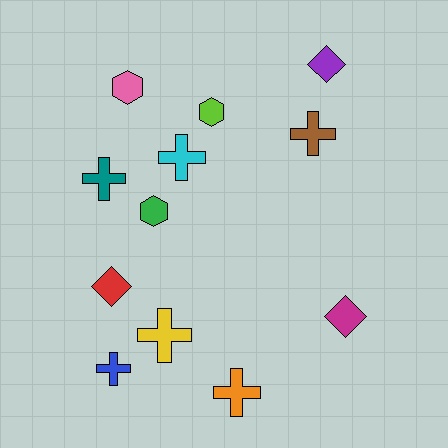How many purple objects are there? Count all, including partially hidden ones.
There is 1 purple object.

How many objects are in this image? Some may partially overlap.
There are 12 objects.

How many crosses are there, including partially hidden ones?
There are 6 crosses.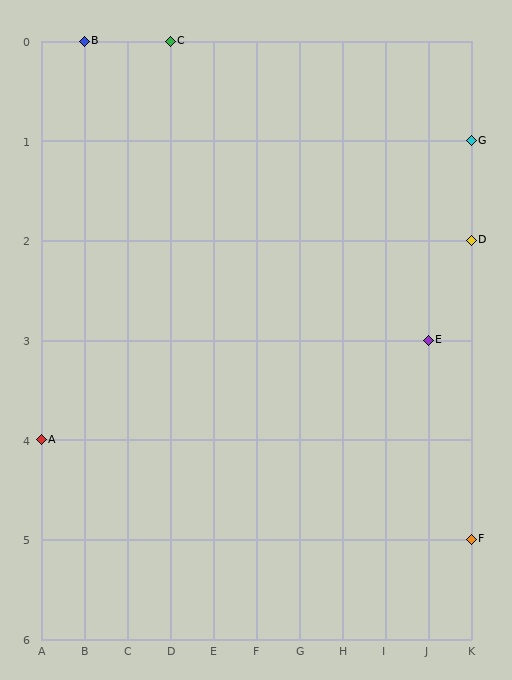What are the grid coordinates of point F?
Point F is at grid coordinates (K, 5).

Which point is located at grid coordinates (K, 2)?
Point D is at (K, 2).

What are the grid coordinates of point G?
Point G is at grid coordinates (K, 1).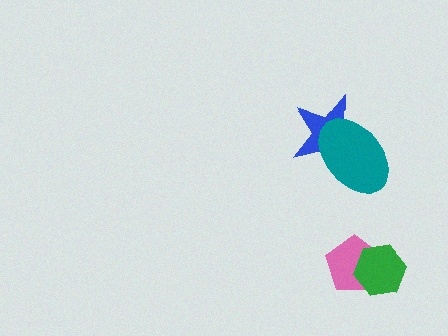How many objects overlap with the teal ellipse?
1 object overlaps with the teal ellipse.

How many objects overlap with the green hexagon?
1 object overlaps with the green hexagon.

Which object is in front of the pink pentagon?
The green hexagon is in front of the pink pentagon.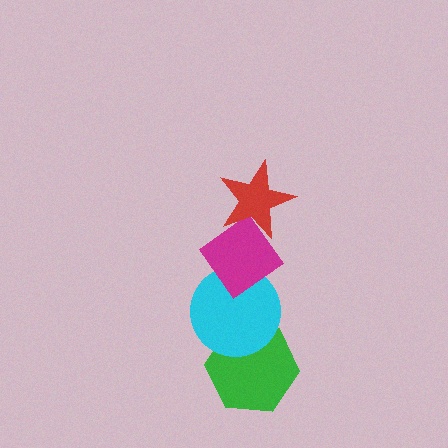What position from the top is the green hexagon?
The green hexagon is 4th from the top.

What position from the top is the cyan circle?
The cyan circle is 3rd from the top.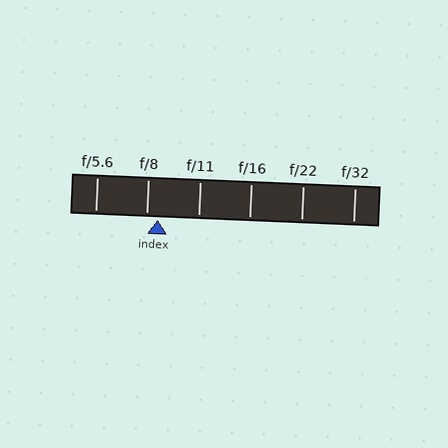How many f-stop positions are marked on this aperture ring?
There are 6 f-stop positions marked.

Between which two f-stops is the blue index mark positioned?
The index mark is between f/8 and f/11.